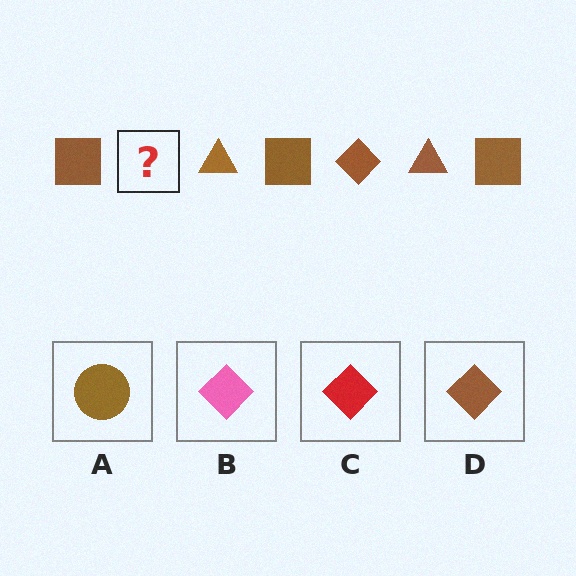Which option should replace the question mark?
Option D.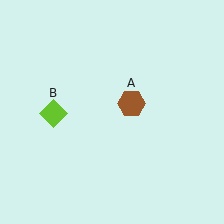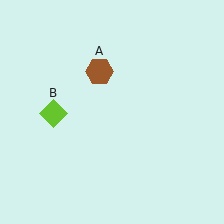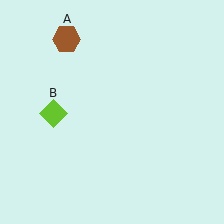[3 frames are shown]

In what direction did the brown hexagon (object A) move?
The brown hexagon (object A) moved up and to the left.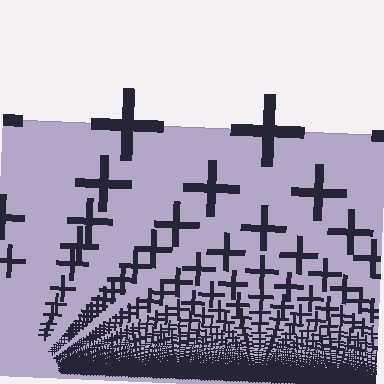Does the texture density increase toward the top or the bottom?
Density increases toward the bottom.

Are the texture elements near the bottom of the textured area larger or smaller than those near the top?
Smaller. The gradient is inverted — elements near the bottom are smaller and denser.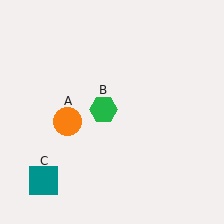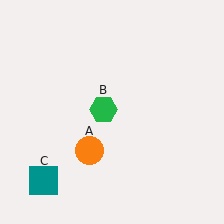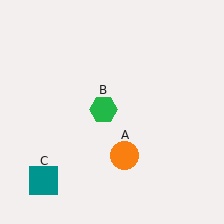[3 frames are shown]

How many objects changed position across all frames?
1 object changed position: orange circle (object A).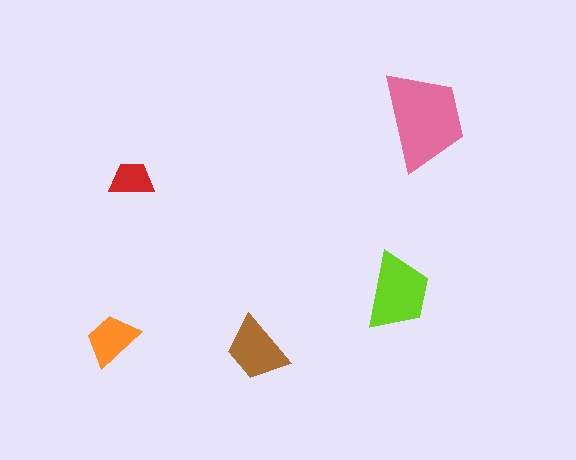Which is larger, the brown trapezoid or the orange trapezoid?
The brown one.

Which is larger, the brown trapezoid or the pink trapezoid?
The pink one.